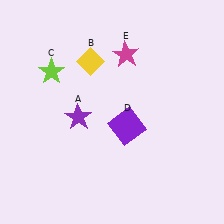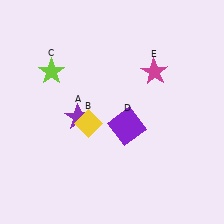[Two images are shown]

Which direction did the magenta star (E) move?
The magenta star (E) moved right.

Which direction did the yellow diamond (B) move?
The yellow diamond (B) moved down.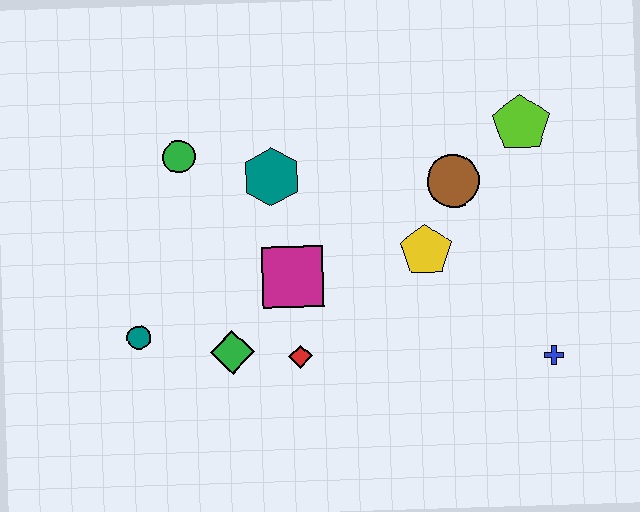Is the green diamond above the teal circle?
No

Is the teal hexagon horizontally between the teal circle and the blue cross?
Yes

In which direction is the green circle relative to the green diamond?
The green circle is above the green diamond.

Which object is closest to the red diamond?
The green diamond is closest to the red diamond.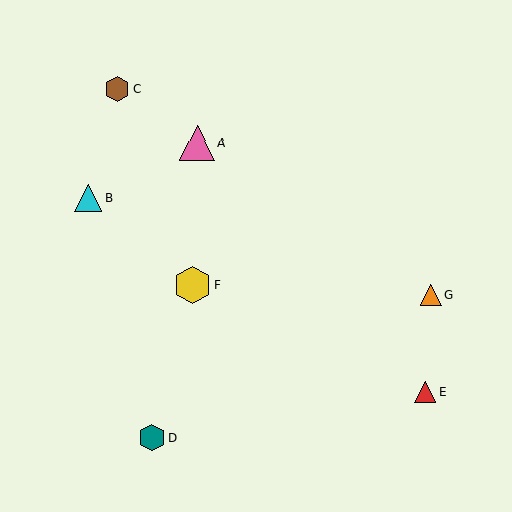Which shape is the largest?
The yellow hexagon (labeled F) is the largest.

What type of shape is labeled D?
Shape D is a teal hexagon.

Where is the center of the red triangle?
The center of the red triangle is at (426, 392).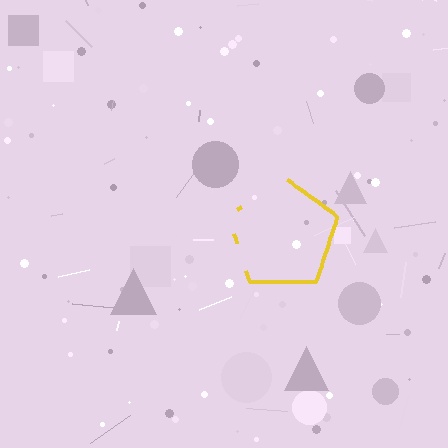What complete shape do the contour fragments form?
The contour fragments form a pentagon.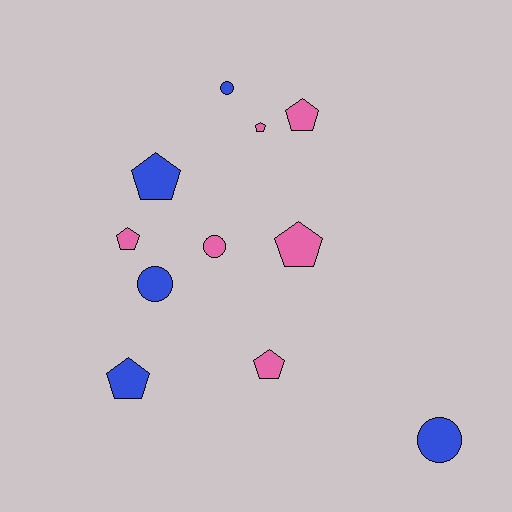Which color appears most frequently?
Pink, with 6 objects.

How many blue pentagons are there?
There are 2 blue pentagons.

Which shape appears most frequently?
Pentagon, with 7 objects.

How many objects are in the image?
There are 11 objects.